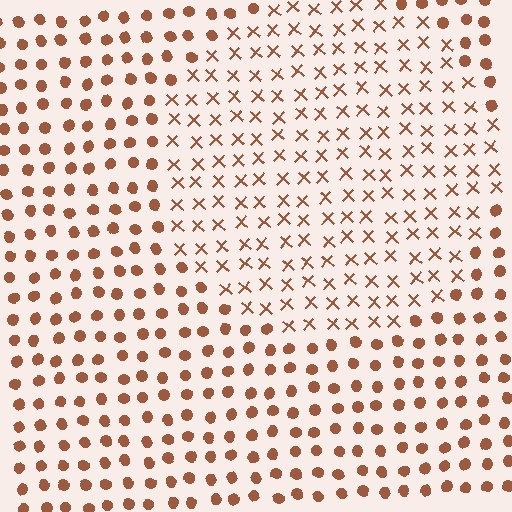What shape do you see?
I see a circle.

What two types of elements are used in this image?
The image uses X marks inside the circle region and circles outside it.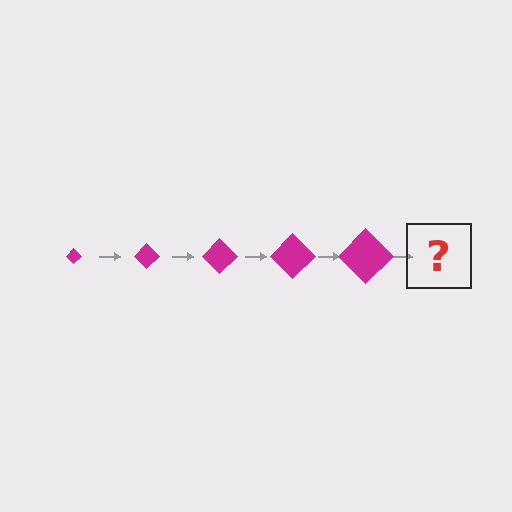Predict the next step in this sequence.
The next step is a magenta diamond, larger than the previous one.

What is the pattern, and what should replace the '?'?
The pattern is that the diamond gets progressively larger each step. The '?' should be a magenta diamond, larger than the previous one.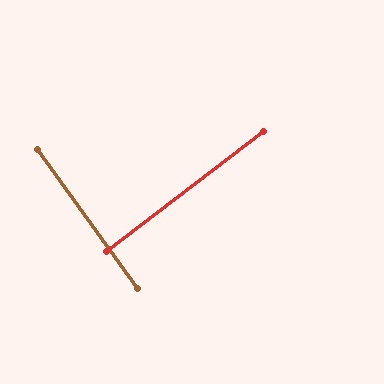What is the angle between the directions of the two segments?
Approximately 88 degrees.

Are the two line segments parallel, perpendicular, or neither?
Perpendicular — they meet at approximately 88°.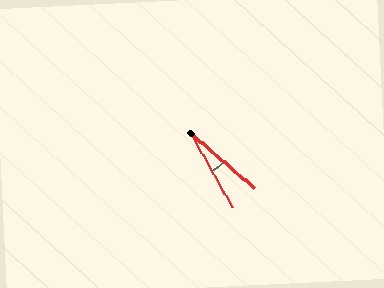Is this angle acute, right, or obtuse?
It is acute.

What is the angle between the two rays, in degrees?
Approximately 20 degrees.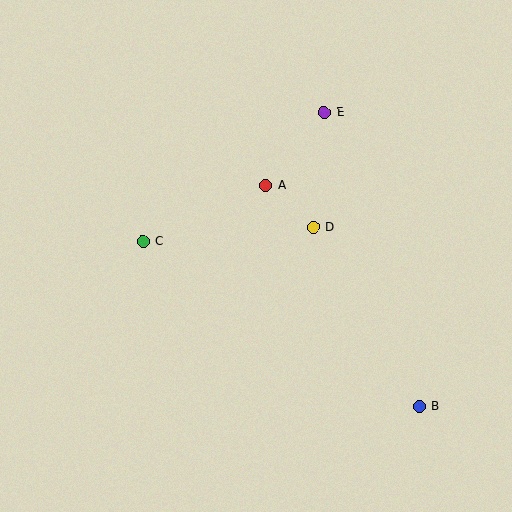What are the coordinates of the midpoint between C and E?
The midpoint between C and E is at (234, 177).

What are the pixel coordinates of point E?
Point E is at (324, 113).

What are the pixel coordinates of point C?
Point C is at (143, 241).